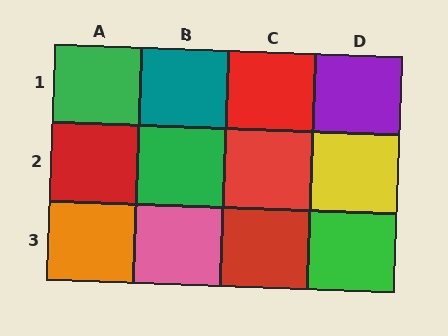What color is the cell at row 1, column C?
Red.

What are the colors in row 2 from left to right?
Red, green, red, yellow.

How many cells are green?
3 cells are green.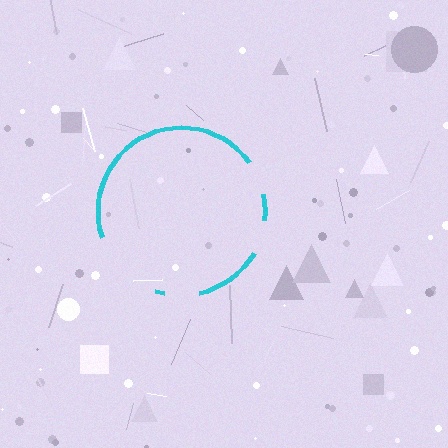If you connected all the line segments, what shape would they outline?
They would outline a circle.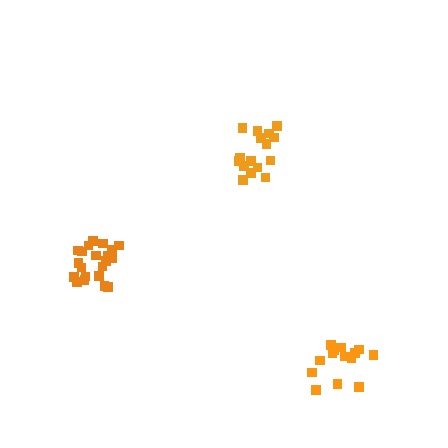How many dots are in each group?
Group 1: 15 dots, Group 2: 21 dots, Group 3: 16 dots (52 total).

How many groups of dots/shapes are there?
There are 3 groups.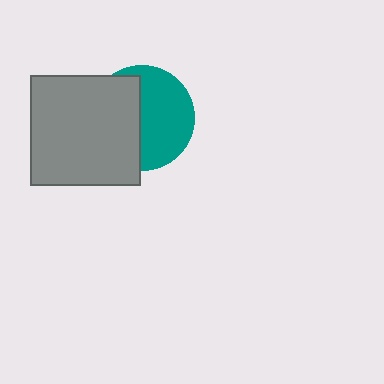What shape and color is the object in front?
The object in front is a gray square.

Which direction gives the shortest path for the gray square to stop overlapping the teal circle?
Moving left gives the shortest separation.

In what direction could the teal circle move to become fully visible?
The teal circle could move right. That would shift it out from behind the gray square entirely.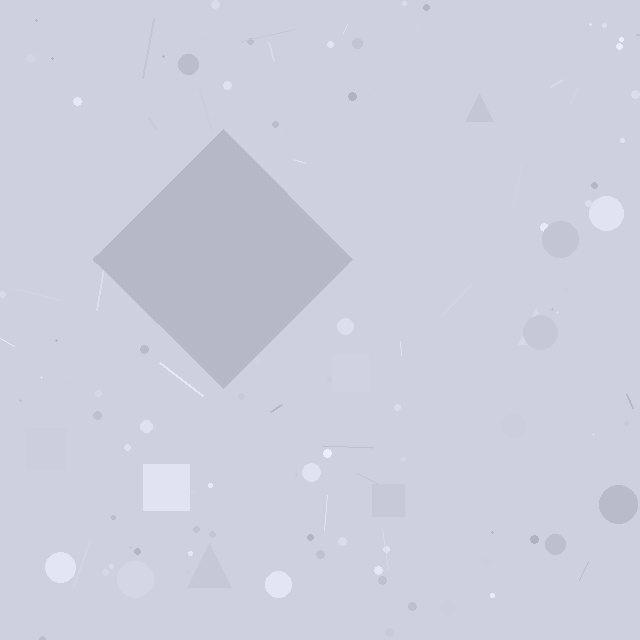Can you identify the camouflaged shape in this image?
The camouflaged shape is a diamond.